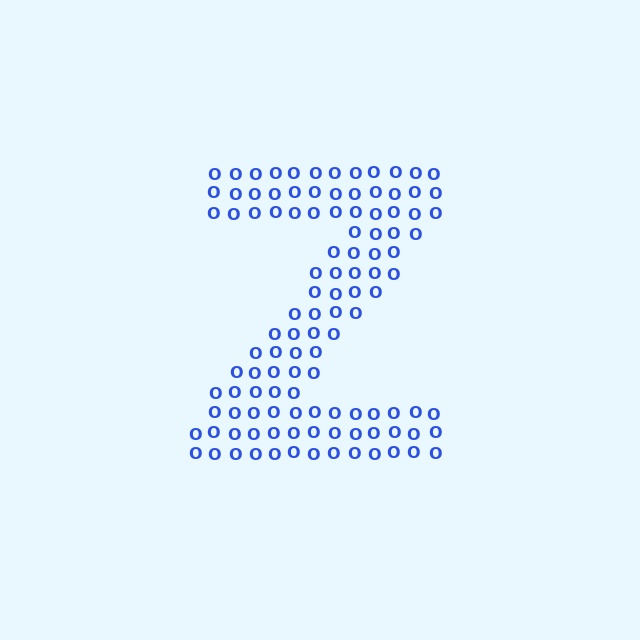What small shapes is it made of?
It is made of small letter O's.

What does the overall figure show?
The overall figure shows the letter Z.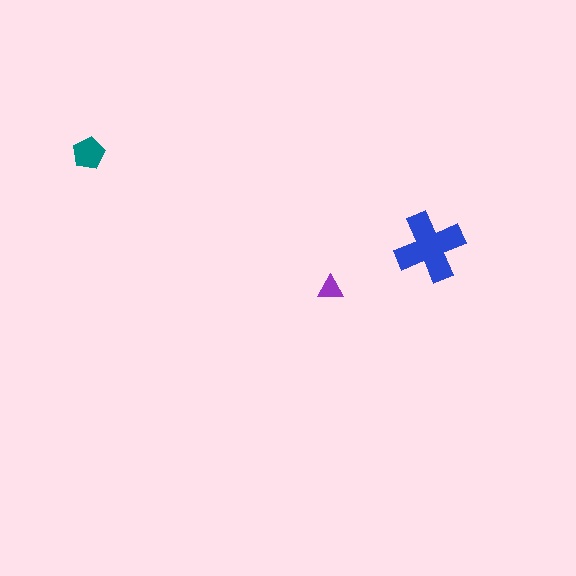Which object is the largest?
The blue cross.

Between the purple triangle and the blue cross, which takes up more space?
The blue cross.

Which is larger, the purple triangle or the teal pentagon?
The teal pentagon.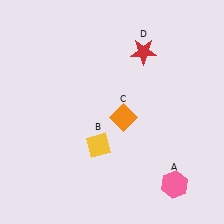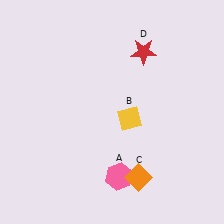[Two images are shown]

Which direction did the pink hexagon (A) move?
The pink hexagon (A) moved left.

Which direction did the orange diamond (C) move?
The orange diamond (C) moved down.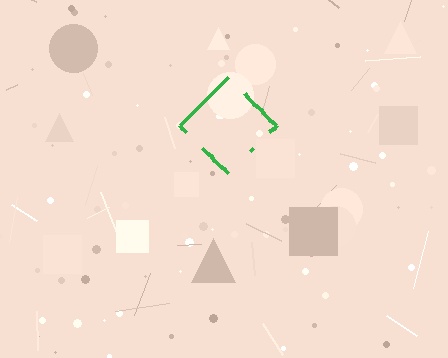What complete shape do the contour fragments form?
The contour fragments form a diamond.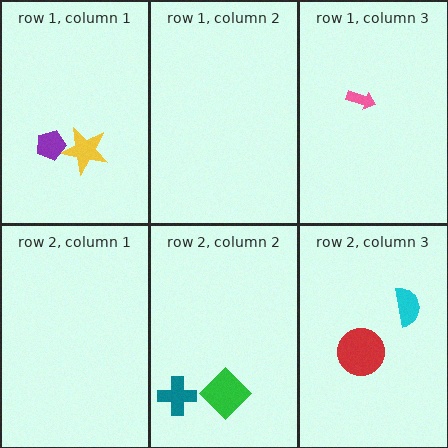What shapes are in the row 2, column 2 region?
The green diamond, the teal cross.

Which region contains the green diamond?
The row 2, column 2 region.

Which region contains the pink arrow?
The row 1, column 3 region.